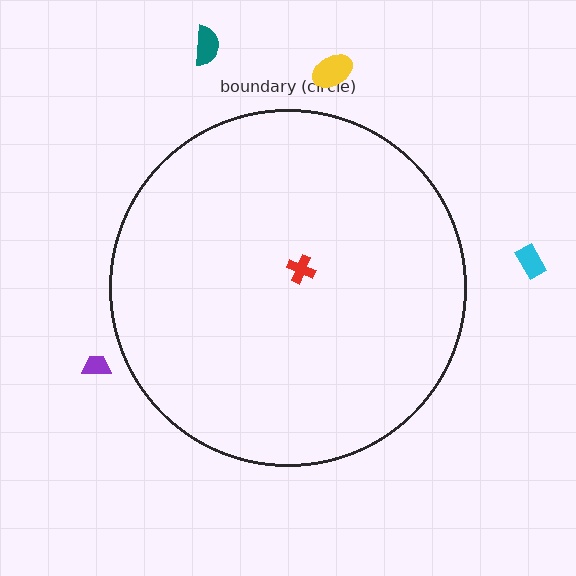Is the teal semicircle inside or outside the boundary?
Outside.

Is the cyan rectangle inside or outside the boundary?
Outside.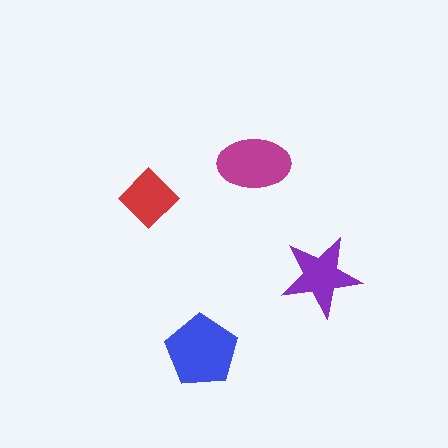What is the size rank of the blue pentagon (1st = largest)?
1st.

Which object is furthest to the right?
The purple star is rightmost.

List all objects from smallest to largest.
The red diamond, the purple star, the magenta ellipse, the blue pentagon.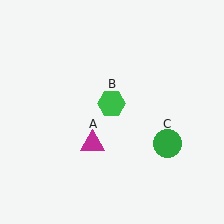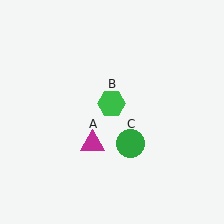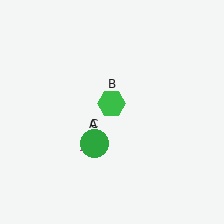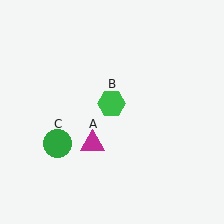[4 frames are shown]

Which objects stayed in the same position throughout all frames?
Magenta triangle (object A) and green hexagon (object B) remained stationary.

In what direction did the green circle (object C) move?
The green circle (object C) moved left.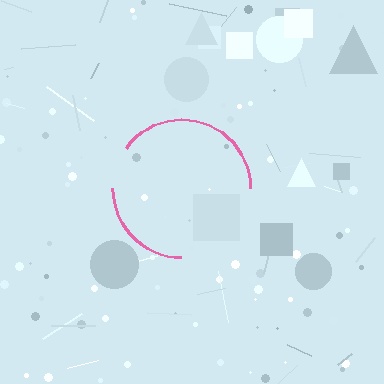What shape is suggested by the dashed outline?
The dashed outline suggests a circle.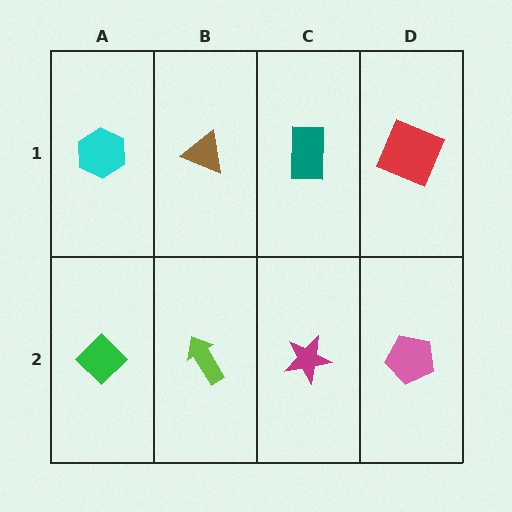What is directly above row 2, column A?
A cyan hexagon.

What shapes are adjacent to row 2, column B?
A brown triangle (row 1, column B), a green diamond (row 2, column A), a magenta star (row 2, column C).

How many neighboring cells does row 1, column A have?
2.